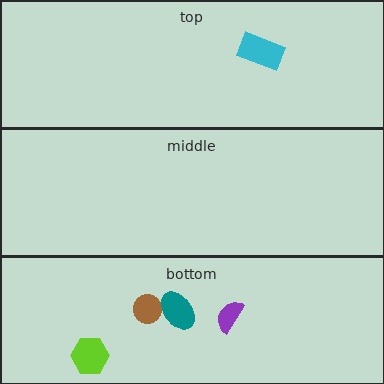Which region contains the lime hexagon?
The bottom region.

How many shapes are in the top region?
1.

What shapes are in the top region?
The cyan rectangle.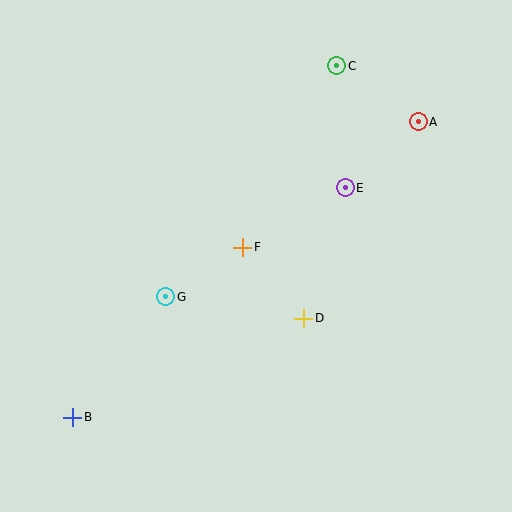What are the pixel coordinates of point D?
Point D is at (304, 318).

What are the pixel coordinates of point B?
Point B is at (73, 417).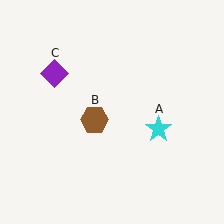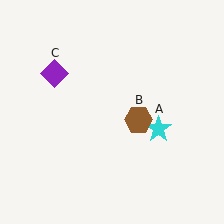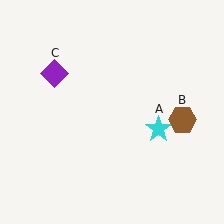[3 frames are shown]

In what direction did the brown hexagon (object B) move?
The brown hexagon (object B) moved right.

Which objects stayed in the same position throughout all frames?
Cyan star (object A) and purple diamond (object C) remained stationary.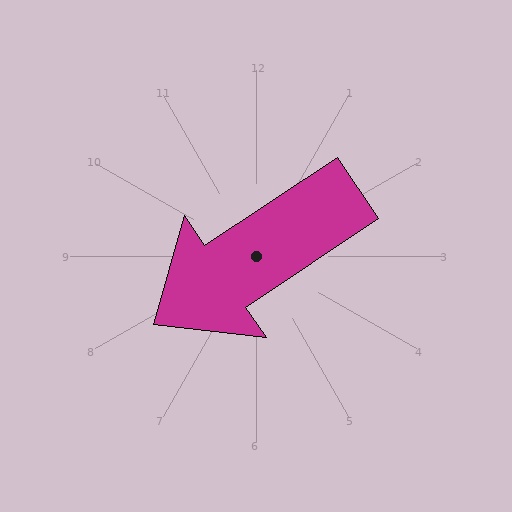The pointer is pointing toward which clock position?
Roughly 8 o'clock.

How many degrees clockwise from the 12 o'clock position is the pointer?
Approximately 236 degrees.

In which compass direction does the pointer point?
Southwest.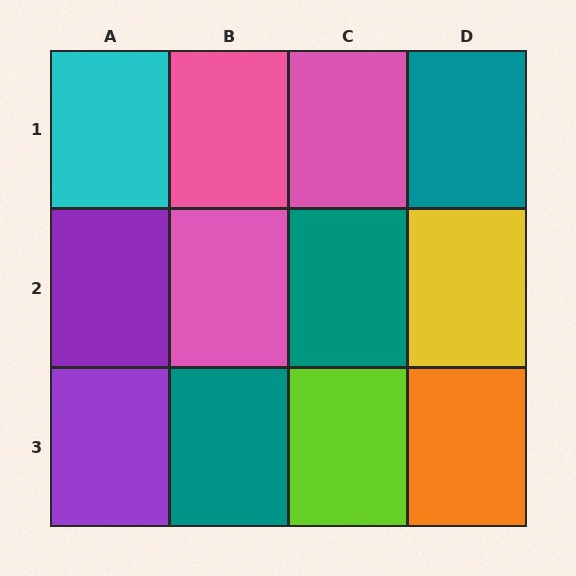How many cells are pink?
3 cells are pink.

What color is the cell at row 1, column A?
Cyan.